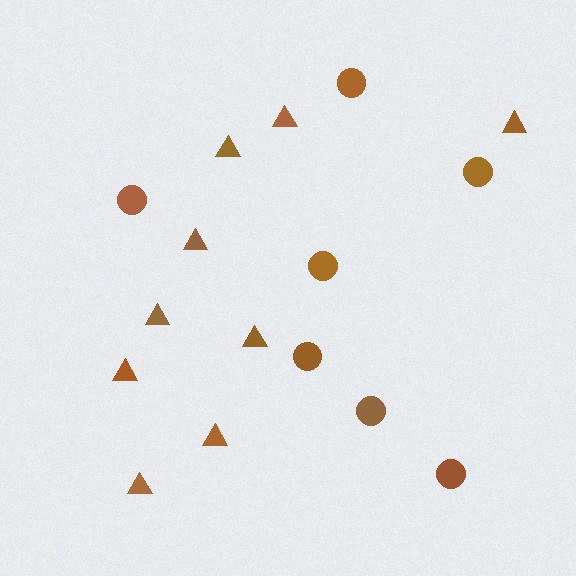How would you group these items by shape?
There are 2 groups: one group of triangles (9) and one group of circles (7).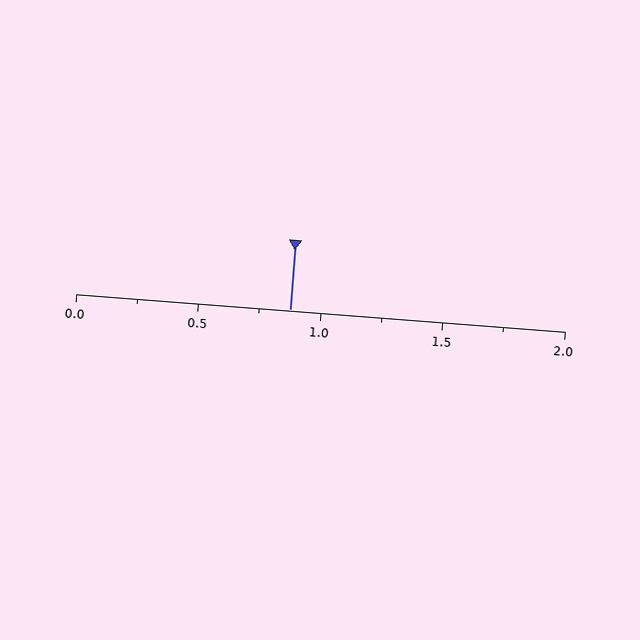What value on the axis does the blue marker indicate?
The marker indicates approximately 0.88.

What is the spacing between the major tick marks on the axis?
The major ticks are spaced 0.5 apart.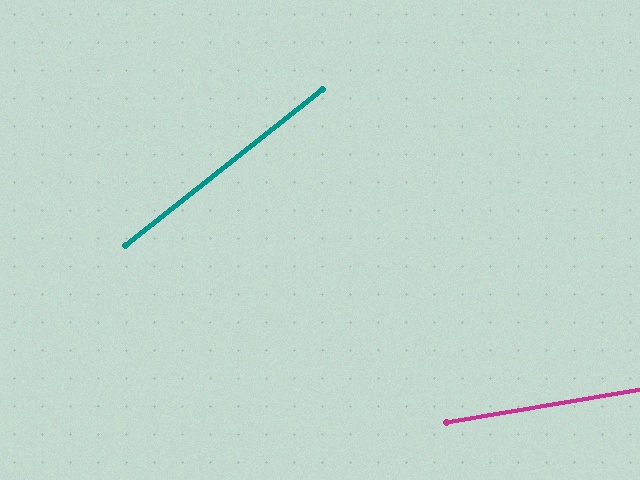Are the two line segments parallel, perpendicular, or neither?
Neither parallel nor perpendicular — they differ by about 29°.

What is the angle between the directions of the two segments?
Approximately 29 degrees.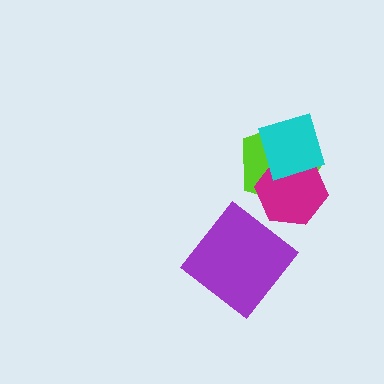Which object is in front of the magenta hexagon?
The cyan diamond is in front of the magenta hexagon.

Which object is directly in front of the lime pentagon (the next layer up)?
The magenta hexagon is directly in front of the lime pentagon.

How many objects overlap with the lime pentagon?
2 objects overlap with the lime pentagon.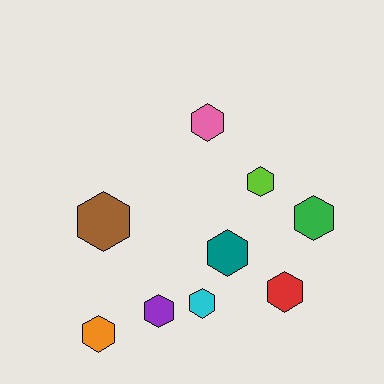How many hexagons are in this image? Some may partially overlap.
There are 9 hexagons.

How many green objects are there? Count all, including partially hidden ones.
There is 1 green object.